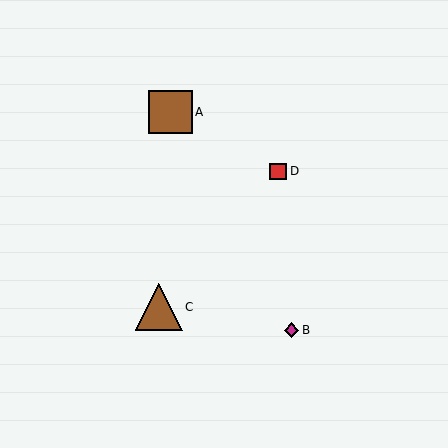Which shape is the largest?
The brown triangle (labeled C) is the largest.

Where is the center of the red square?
The center of the red square is at (278, 171).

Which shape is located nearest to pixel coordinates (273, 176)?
The red square (labeled D) at (278, 171) is nearest to that location.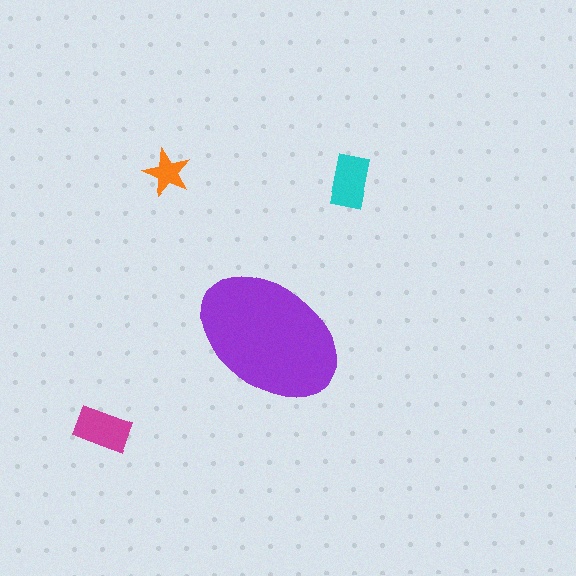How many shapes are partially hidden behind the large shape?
0 shapes are partially hidden.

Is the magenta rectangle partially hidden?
No, the magenta rectangle is fully visible.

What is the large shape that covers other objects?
A purple ellipse.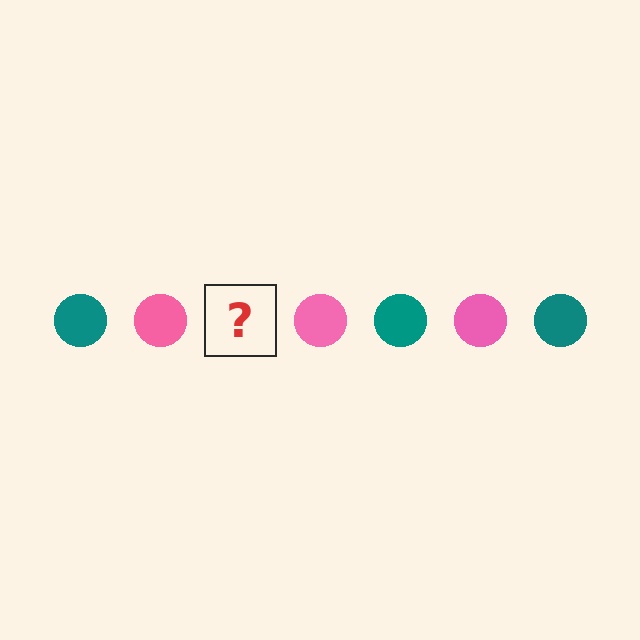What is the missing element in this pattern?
The missing element is a teal circle.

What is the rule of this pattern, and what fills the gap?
The rule is that the pattern cycles through teal, pink circles. The gap should be filled with a teal circle.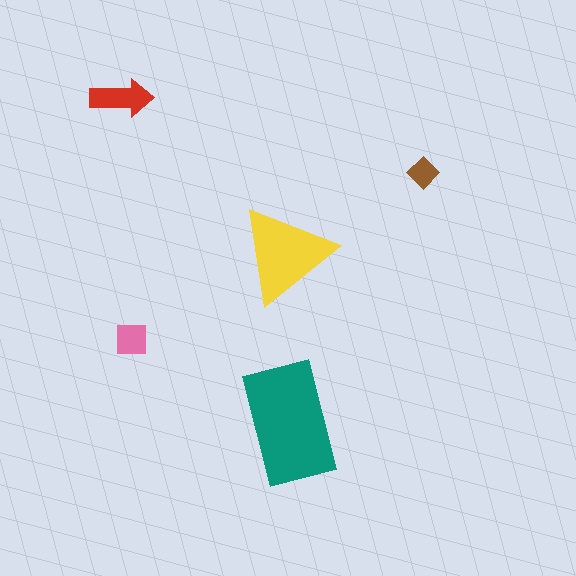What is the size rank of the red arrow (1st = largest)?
3rd.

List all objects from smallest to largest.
The brown diamond, the pink square, the red arrow, the yellow triangle, the teal rectangle.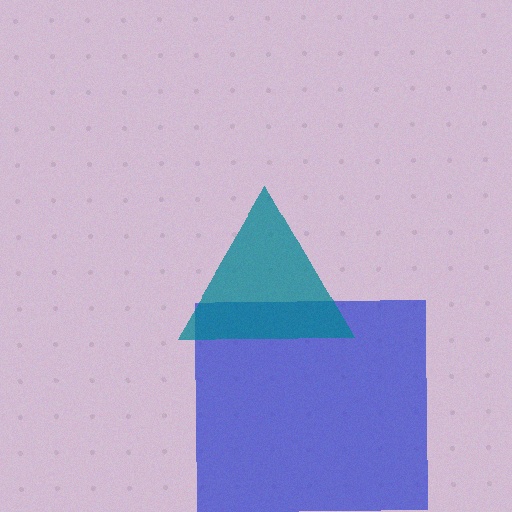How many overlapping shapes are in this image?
There are 2 overlapping shapes in the image.